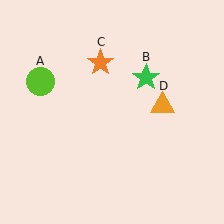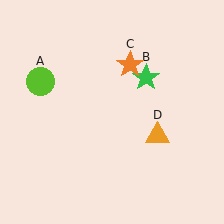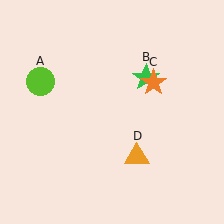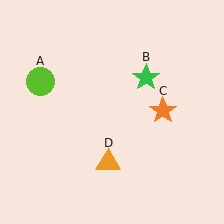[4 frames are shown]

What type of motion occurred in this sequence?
The orange star (object C), orange triangle (object D) rotated clockwise around the center of the scene.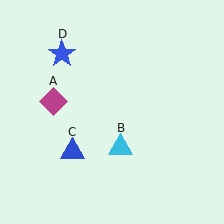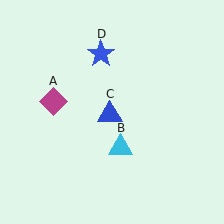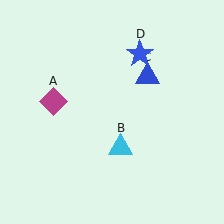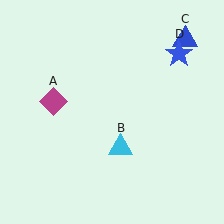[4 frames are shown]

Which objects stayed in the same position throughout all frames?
Magenta diamond (object A) and cyan triangle (object B) remained stationary.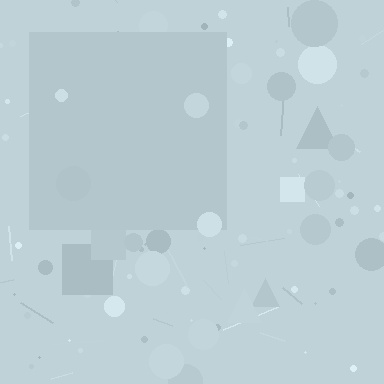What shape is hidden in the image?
A square is hidden in the image.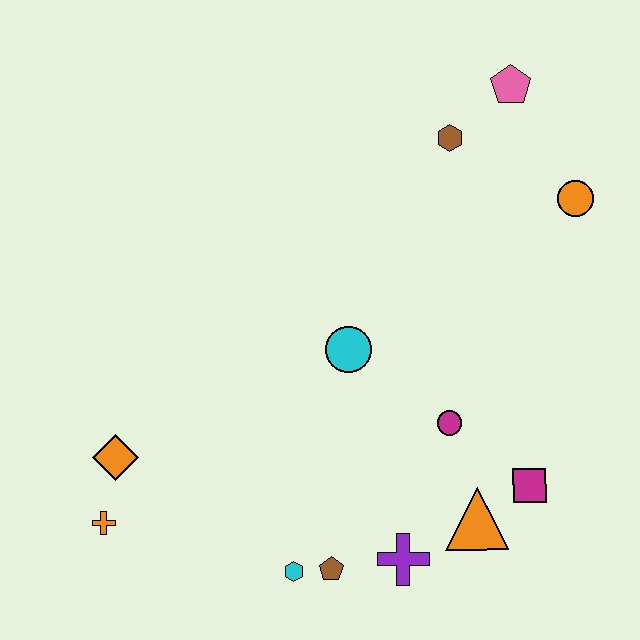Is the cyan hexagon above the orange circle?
No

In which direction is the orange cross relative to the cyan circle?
The orange cross is to the left of the cyan circle.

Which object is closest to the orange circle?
The pink pentagon is closest to the orange circle.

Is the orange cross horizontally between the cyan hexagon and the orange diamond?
No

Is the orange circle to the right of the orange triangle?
Yes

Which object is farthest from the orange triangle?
The pink pentagon is farthest from the orange triangle.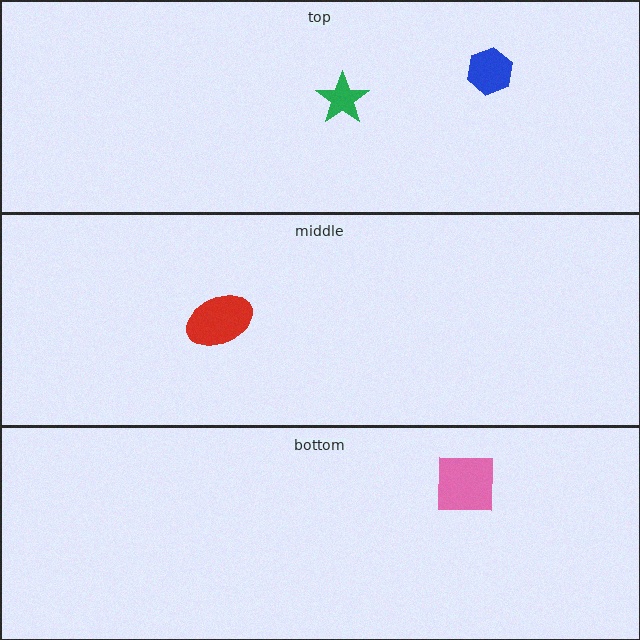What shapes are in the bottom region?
The pink square.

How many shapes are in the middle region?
1.